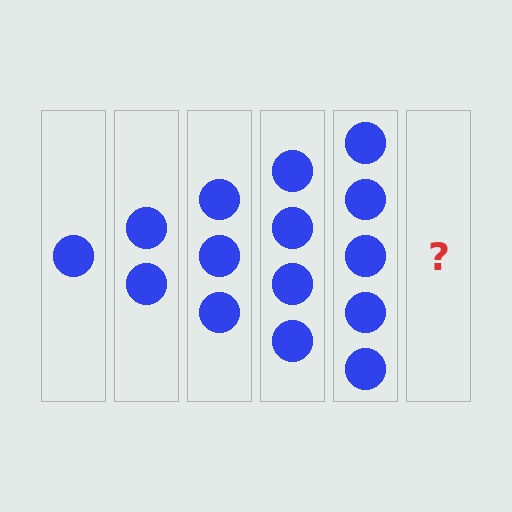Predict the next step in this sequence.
The next step is 6 circles.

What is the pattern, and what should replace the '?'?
The pattern is that each step adds one more circle. The '?' should be 6 circles.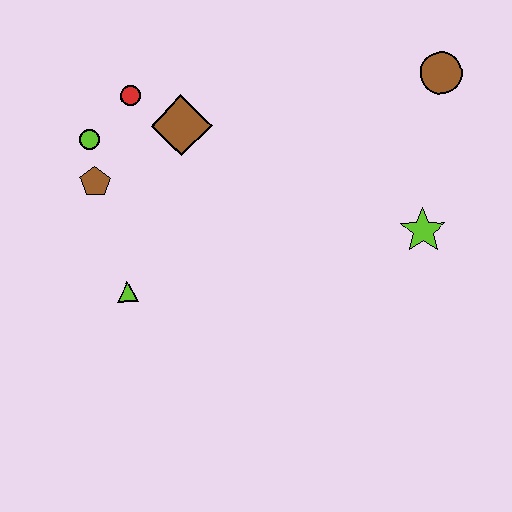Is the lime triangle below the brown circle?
Yes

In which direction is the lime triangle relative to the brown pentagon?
The lime triangle is below the brown pentagon.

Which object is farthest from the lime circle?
The brown circle is farthest from the lime circle.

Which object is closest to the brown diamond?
The red circle is closest to the brown diamond.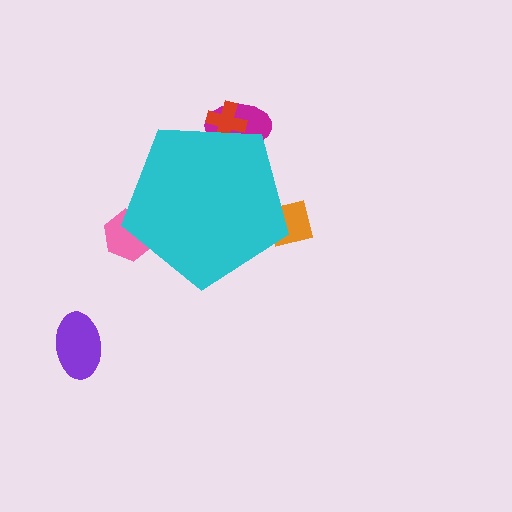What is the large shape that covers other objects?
A cyan pentagon.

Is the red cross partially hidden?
Yes, the red cross is partially hidden behind the cyan pentagon.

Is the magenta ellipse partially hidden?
Yes, the magenta ellipse is partially hidden behind the cyan pentagon.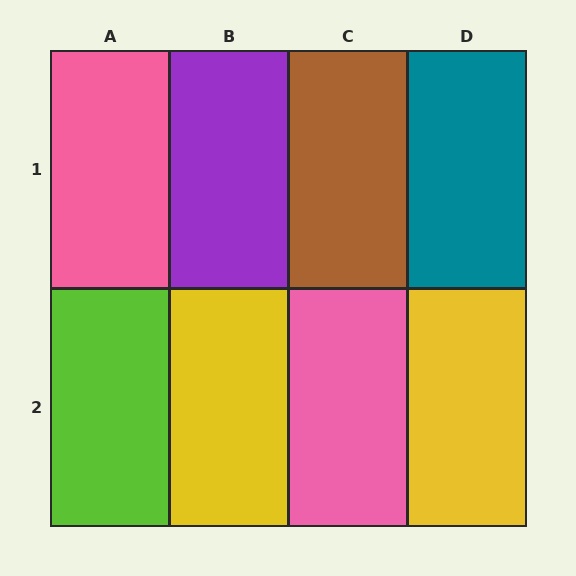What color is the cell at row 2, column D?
Yellow.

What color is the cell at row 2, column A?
Lime.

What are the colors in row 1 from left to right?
Pink, purple, brown, teal.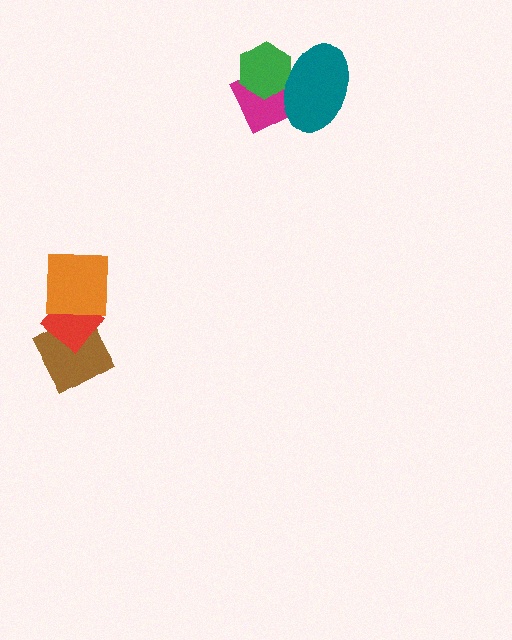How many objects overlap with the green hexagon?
2 objects overlap with the green hexagon.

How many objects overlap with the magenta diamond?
2 objects overlap with the magenta diamond.